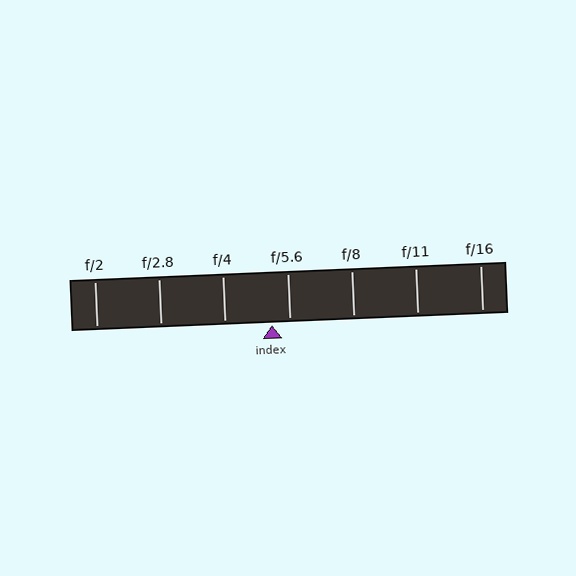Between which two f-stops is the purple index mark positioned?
The index mark is between f/4 and f/5.6.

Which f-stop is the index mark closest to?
The index mark is closest to f/5.6.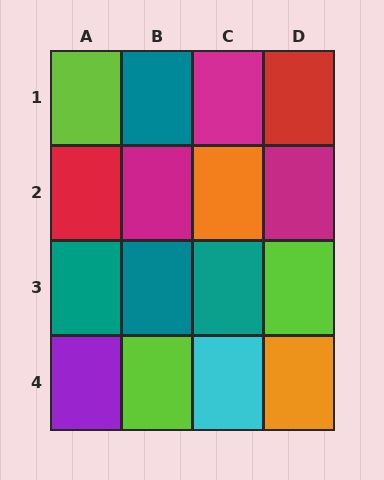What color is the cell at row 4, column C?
Cyan.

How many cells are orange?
2 cells are orange.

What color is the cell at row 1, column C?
Magenta.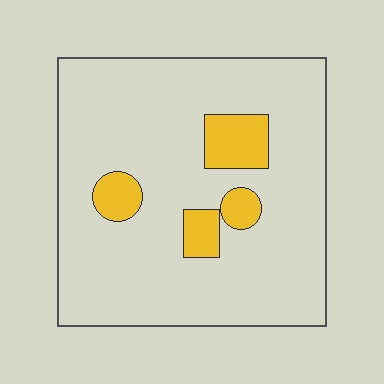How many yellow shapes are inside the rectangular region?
4.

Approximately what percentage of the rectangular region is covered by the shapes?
Approximately 10%.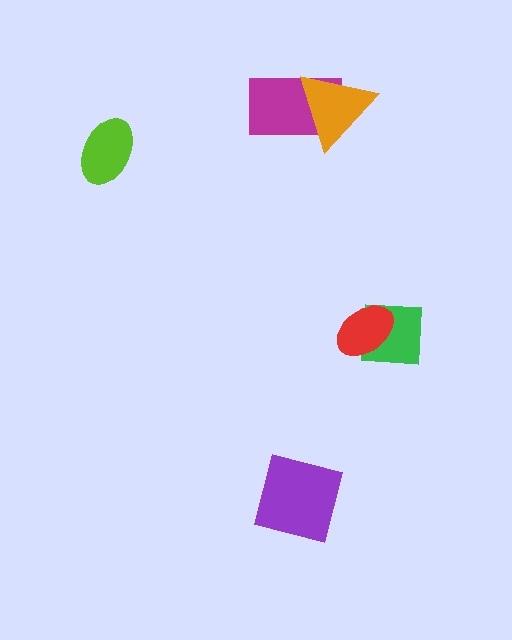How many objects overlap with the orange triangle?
1 object overlaps with the orange triangle.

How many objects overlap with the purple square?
0 objects overlap with the purple square.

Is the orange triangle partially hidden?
No, no other shape covers it.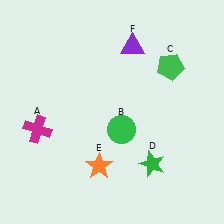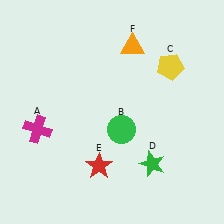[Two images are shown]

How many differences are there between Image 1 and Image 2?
There are 3 differences between the two images.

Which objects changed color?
C changed from green to yellow. E changed from orange to red. F changed from purple to orange.